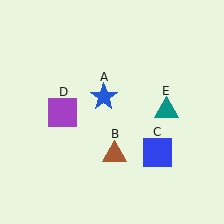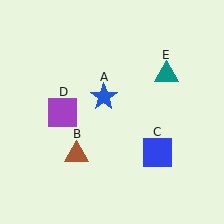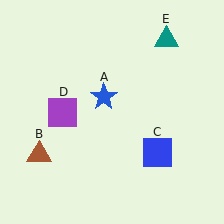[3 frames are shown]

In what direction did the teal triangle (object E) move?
The teal triangle (object E) moved up.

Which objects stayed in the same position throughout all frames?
Blue star (object A) and blue square (object C) and purple square (object D) remained stationary.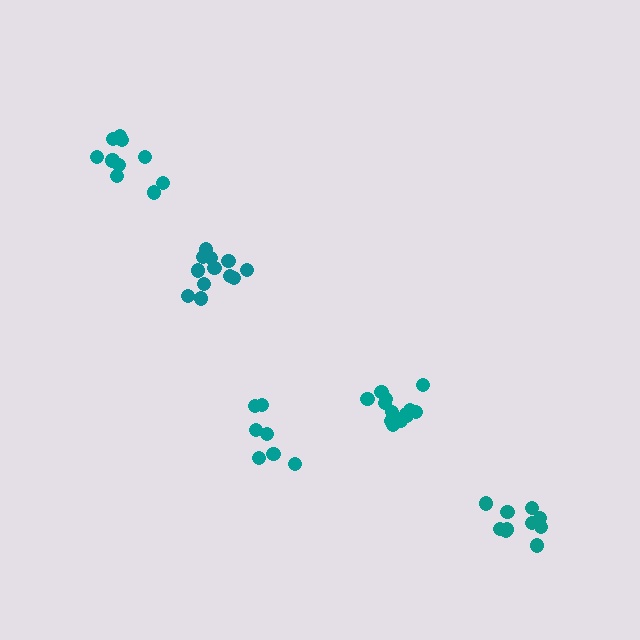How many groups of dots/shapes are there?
There are 5 groups.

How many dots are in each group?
Group 1: 10 dots, Group 2: 12 dots, Group 3: 10 dots, Group 4: 7 dots, Group 5: 13 dots (52 total).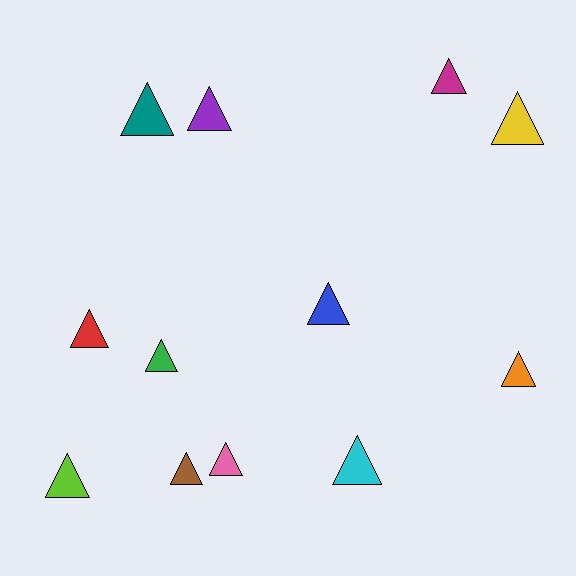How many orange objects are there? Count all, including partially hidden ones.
There is 1 orange object.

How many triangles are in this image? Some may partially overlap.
There are 12 triangles.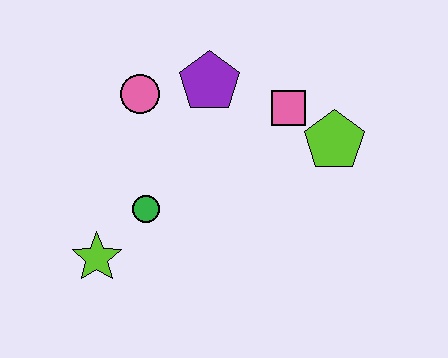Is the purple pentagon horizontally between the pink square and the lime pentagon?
No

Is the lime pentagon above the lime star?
Yes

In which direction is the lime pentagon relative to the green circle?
The lime pentagon is to the right of the green circle.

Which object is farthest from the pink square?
The lime star is farthest from the pink square.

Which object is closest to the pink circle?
The purple pentagon is closest to the pink circle.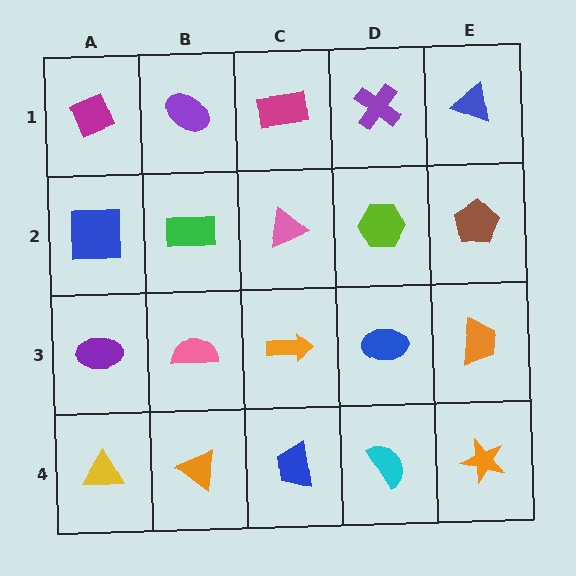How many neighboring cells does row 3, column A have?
3.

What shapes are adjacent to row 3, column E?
A brown pentagon (row 2, column E), an orange star (row 4, column E), a blue ellipse (row 3, column D).